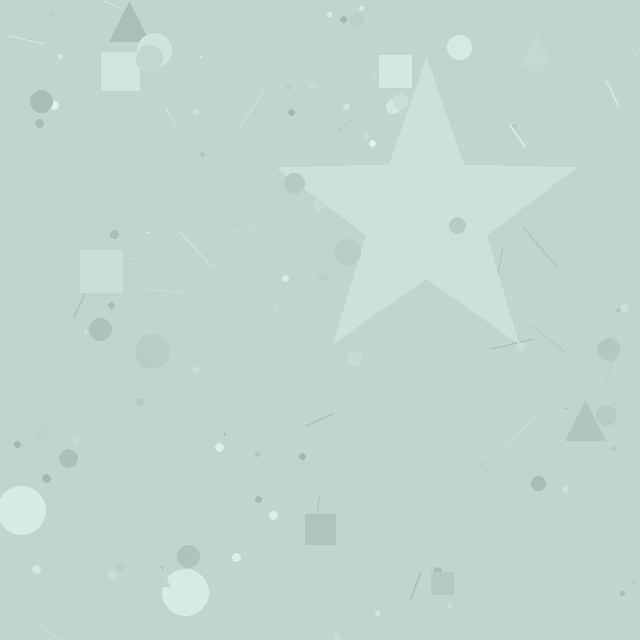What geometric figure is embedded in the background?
A star is embedded in the background.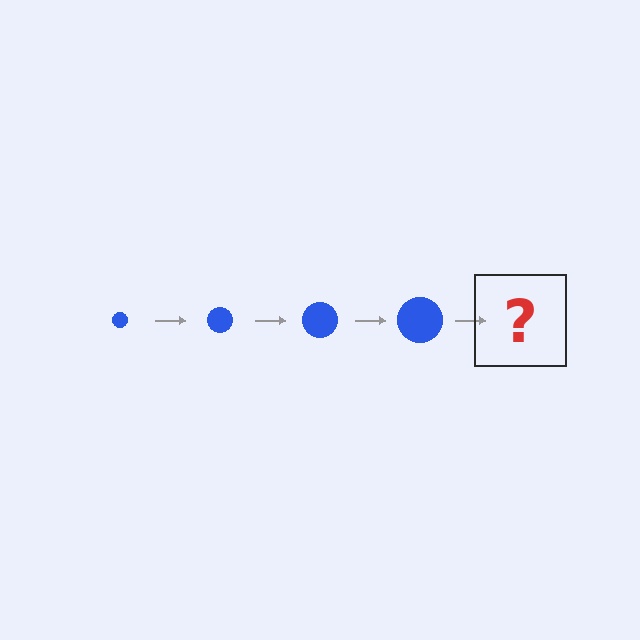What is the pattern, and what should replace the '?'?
The pattern is that the circle gets progressively larger each step. The '?' should be a blue circle, larger than the previous one.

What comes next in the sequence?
The next element should be a blue circle, larger than the previous one.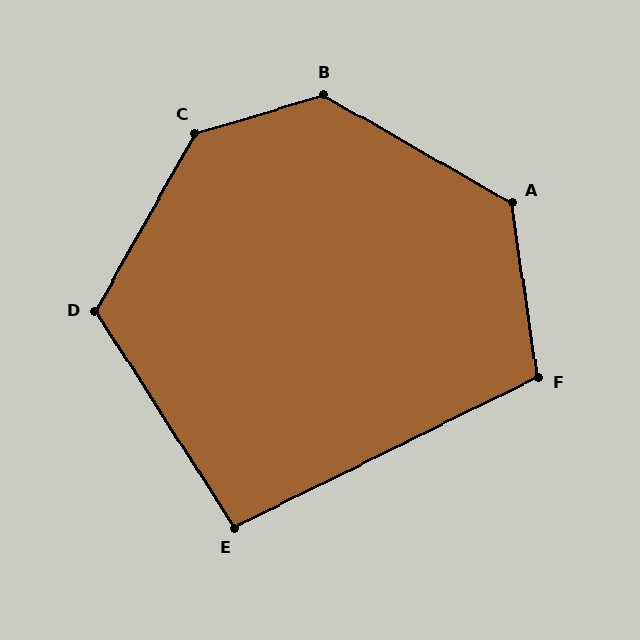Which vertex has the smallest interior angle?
E, at approximately 96 degrees.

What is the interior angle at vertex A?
Approximately 128 degrees (obtuse).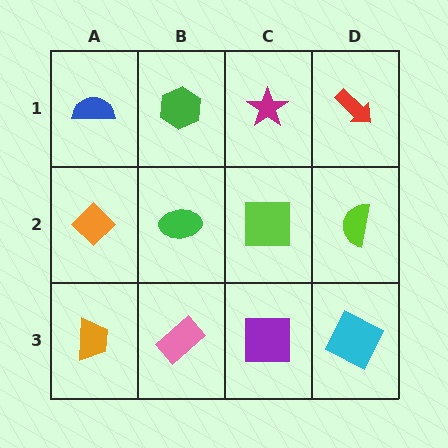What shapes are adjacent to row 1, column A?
An orange diamond (row 2, column A), a green hexagon (row 1, column B).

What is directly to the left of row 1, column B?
A blue semicircle.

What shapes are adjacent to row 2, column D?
A red arrow (row 1, column D), a cyan square (row 3, column D), a lime square (row 2, column C).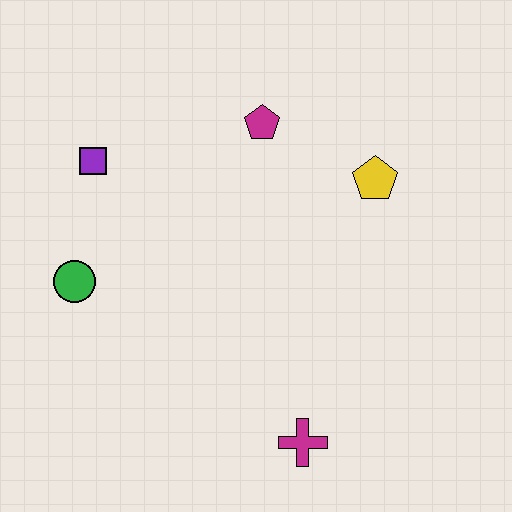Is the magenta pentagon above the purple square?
Yes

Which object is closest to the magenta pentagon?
The yellow pentagon is closest to the magenta pentagon.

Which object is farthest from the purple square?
The magenta cross is farthest from the purple square.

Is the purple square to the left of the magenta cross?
Yes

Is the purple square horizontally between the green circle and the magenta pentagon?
Yes